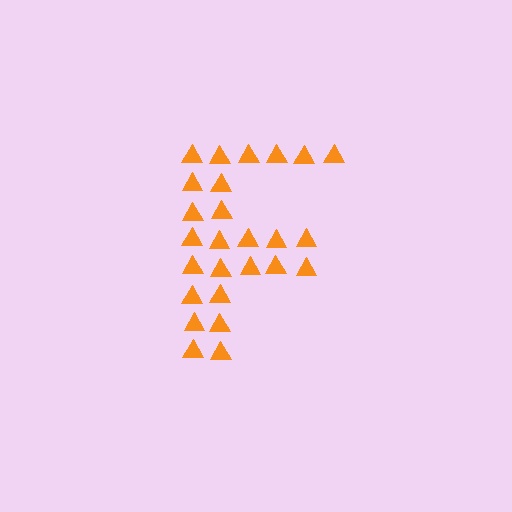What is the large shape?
The large shape is the letter F.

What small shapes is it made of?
It is made of small triangles.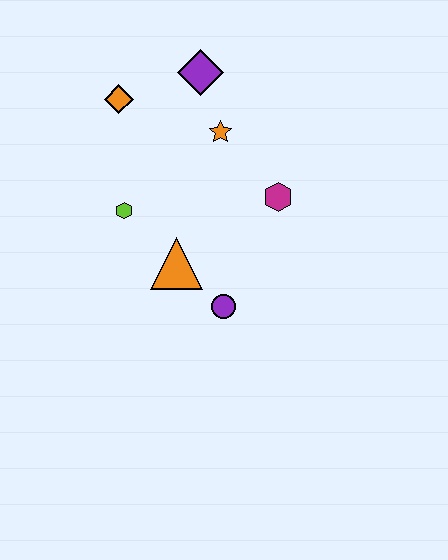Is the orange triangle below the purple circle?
No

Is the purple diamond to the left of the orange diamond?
No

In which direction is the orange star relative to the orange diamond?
The orange star is to the right of the orange diamond.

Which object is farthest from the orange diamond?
The purple circle is farthest from the orange diamond.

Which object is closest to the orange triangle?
The purple circle is closest to the orange triangle.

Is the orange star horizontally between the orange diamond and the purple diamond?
No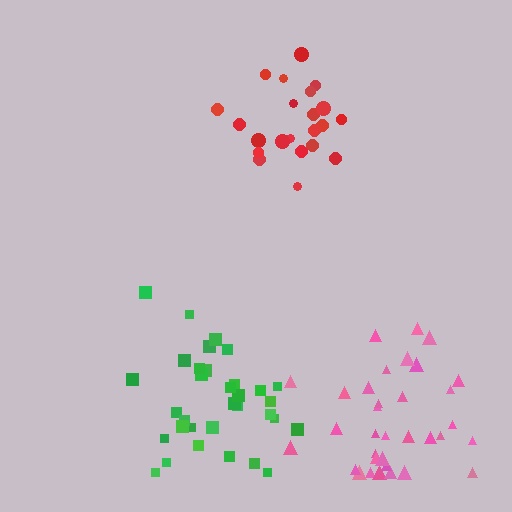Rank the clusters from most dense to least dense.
red, green, pink.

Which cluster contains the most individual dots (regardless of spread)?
Pink (34).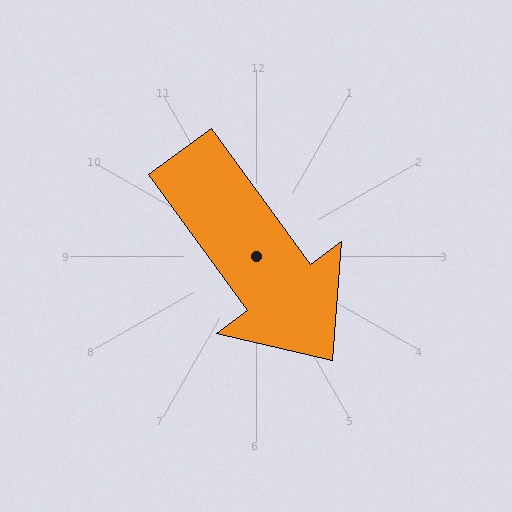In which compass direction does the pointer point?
Southeast.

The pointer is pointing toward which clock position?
Roughly 5 o'clock.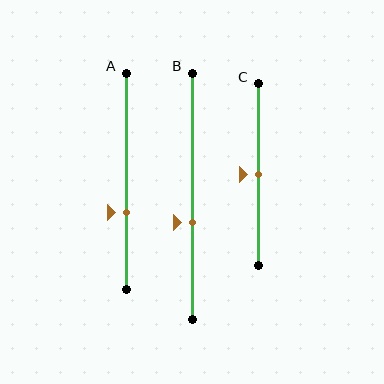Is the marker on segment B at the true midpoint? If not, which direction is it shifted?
No, the marker on segment B is shifted downward by about 11% of the segment length.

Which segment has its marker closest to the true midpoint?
Segment C has its marker closest to the true midpoint.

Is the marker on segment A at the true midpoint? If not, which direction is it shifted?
No, the marker on segment A is shifted downward by about 15% of the segment length.